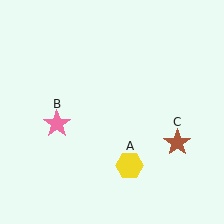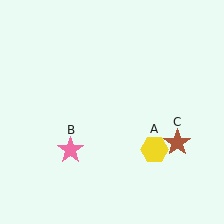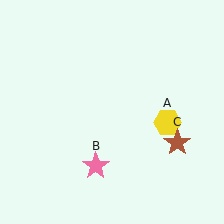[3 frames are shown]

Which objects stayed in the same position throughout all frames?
Brown star (object C) remained stationary.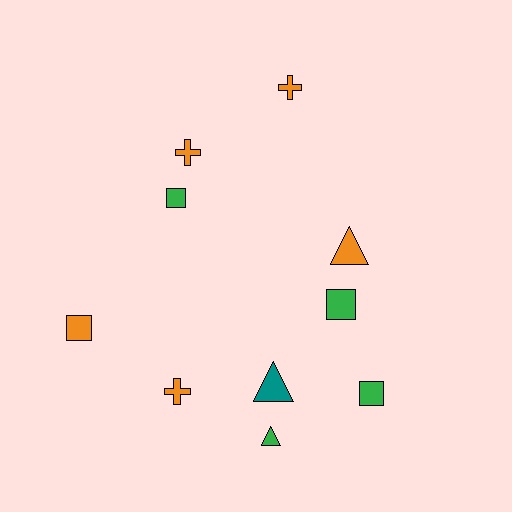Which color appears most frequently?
Orange, with 5 objects.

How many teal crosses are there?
There are no teal crosses.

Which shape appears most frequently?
Square, with 4 objects.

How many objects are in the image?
There are 10 objects.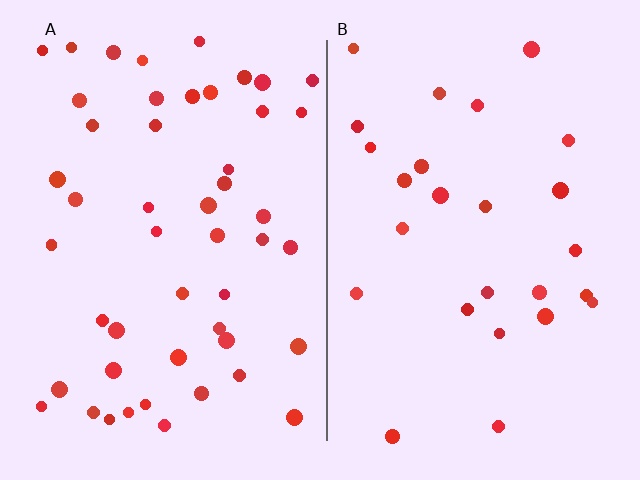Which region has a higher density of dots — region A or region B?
A (the left).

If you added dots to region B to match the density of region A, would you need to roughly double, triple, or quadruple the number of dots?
Approximately double.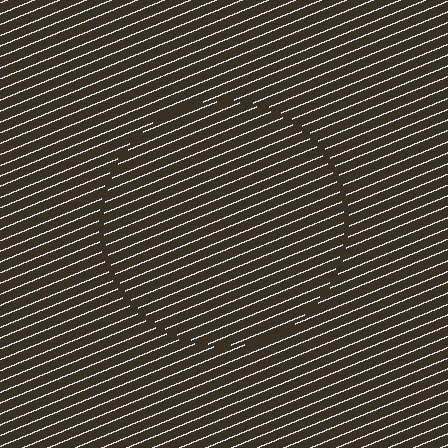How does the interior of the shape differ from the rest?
The interior of the shape contains the same grating, shifted by half a period — the contour is defined by the phase discontinuity where line-ends from the inner and outer gratings abut.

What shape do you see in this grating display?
An illusory circle. The interior of the shape contains the same grating, shifted by half a period — the contour is defined by the phase discontinuity where line-ends from the inner and outer gratings abut.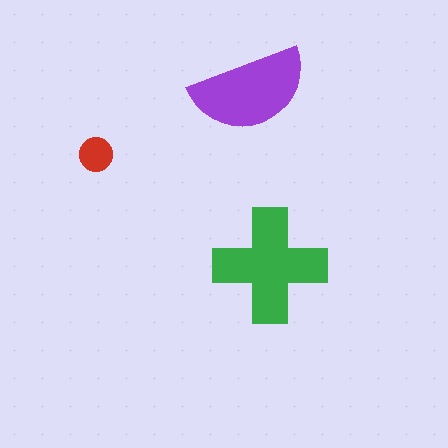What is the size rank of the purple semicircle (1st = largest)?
2nd.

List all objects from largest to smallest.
The green cross, the purple semicircle, the red circle.